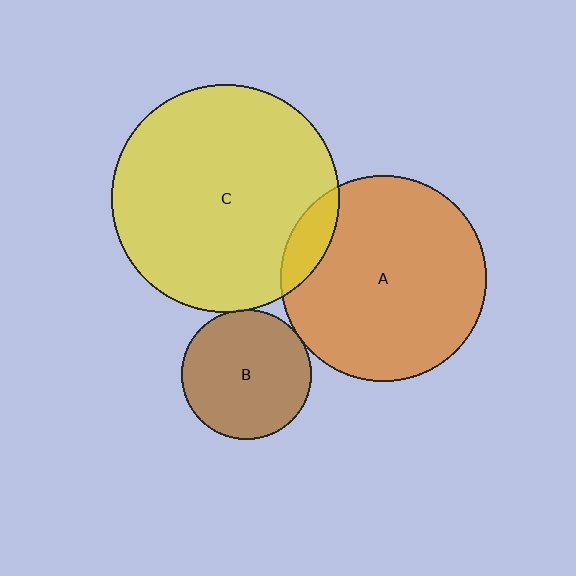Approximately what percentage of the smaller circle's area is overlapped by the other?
Approximately 5%.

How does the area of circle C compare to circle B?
Approximately 3.1 times.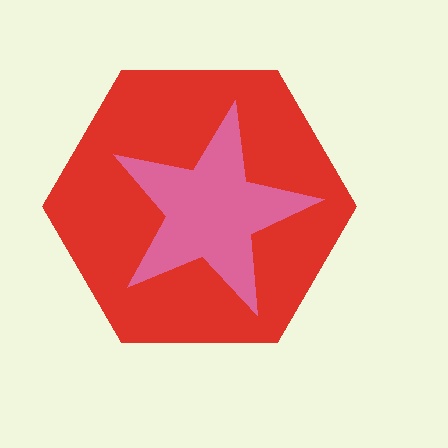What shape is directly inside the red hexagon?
The pink star.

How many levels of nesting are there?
2.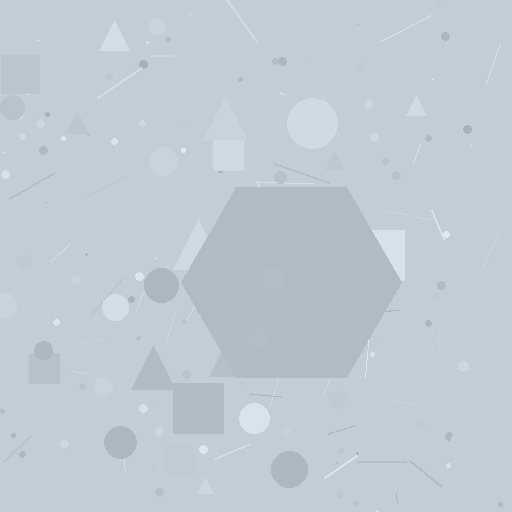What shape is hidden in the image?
A hexagon is hidden in the image.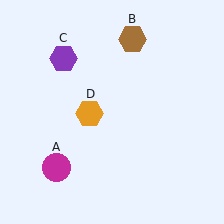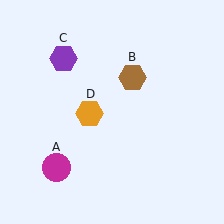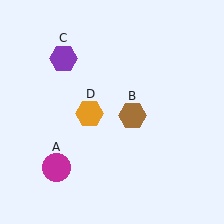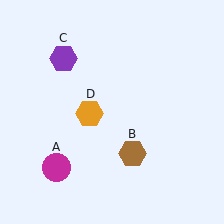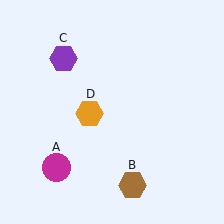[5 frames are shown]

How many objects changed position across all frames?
1 object changed position: brown hexagon (object B).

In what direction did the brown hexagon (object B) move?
The brown hexagon (object B) moved down.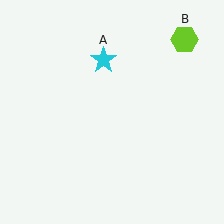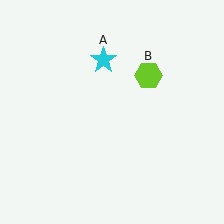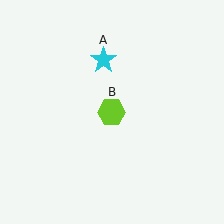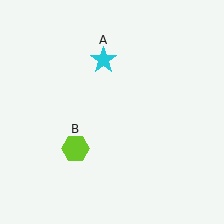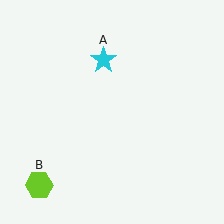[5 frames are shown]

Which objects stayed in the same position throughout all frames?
Cyan star (object A) remained stationary.